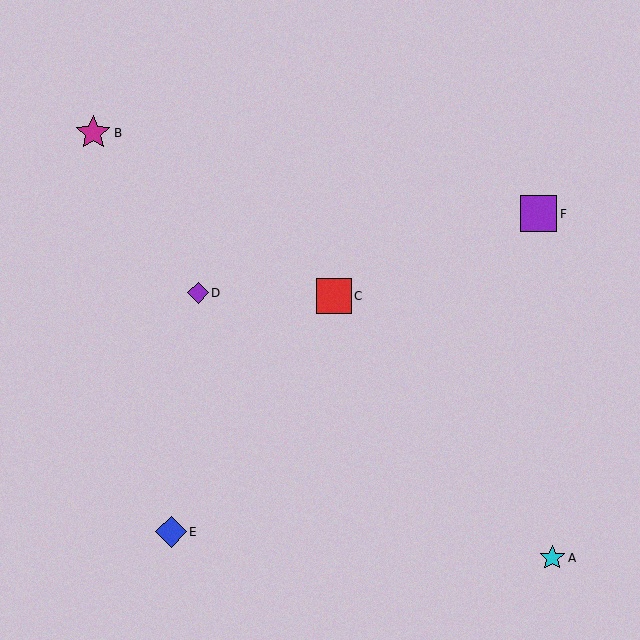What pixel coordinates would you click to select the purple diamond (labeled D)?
Click at (198, 293) to select the purple diamond D.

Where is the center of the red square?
The center of the red square is at (334, 296).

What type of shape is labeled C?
Shape C is a red square.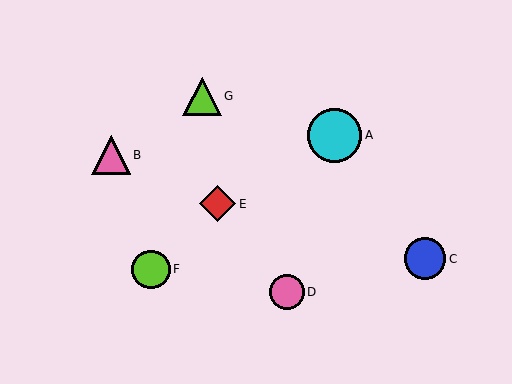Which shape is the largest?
The cyan circle (labeled A) is the largest.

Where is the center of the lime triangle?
The center of the lime triangle is at (202, 96).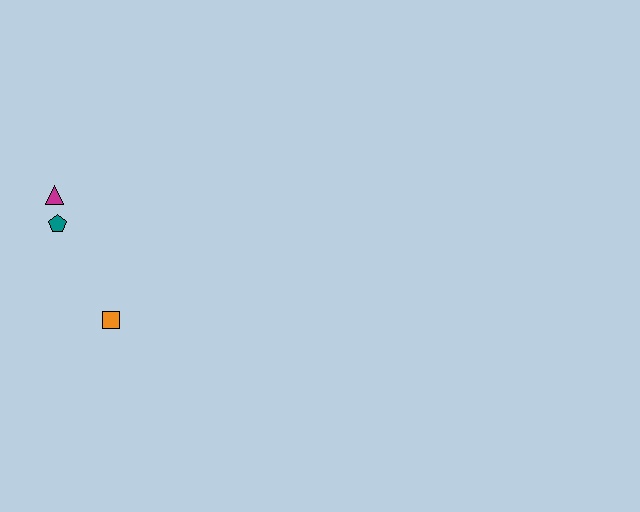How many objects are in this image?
There are 3 objects.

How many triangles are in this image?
There is 1 triangle.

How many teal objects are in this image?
There is 1 teal object.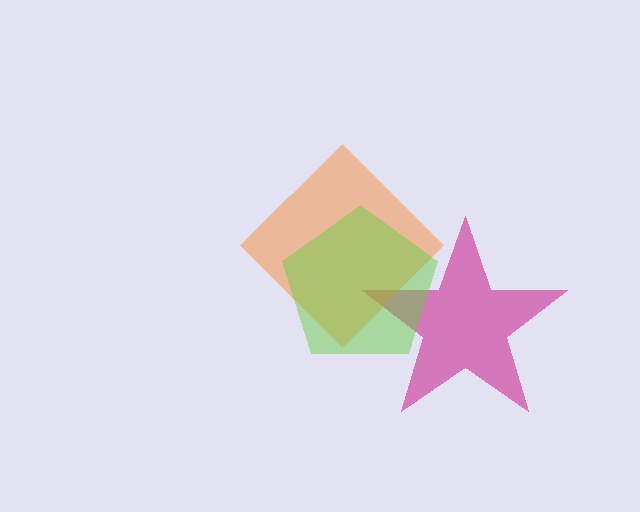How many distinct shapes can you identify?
There are 3 distinct shapes: a magenta star, an orange diamond, a lime pentagon.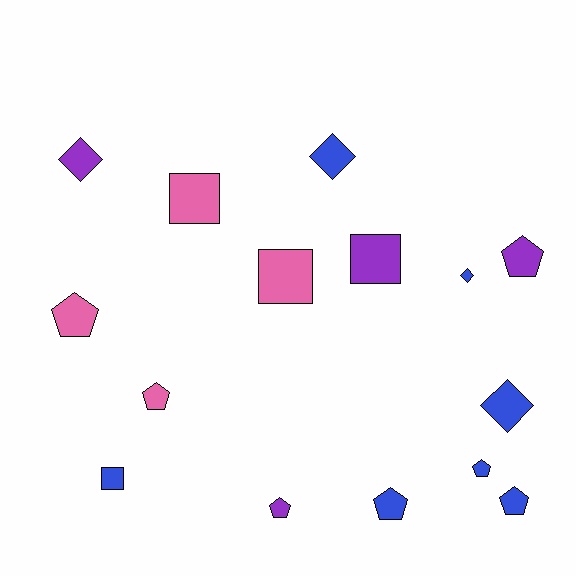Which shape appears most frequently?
Pentagon, with 7 objects.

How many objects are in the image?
There are 15 objects.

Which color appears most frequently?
Blue, with 7 objects.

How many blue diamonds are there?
There are 3 blue diamonds.